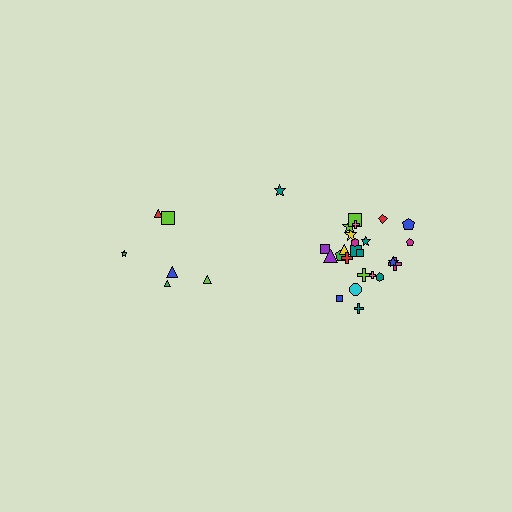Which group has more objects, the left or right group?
The right group.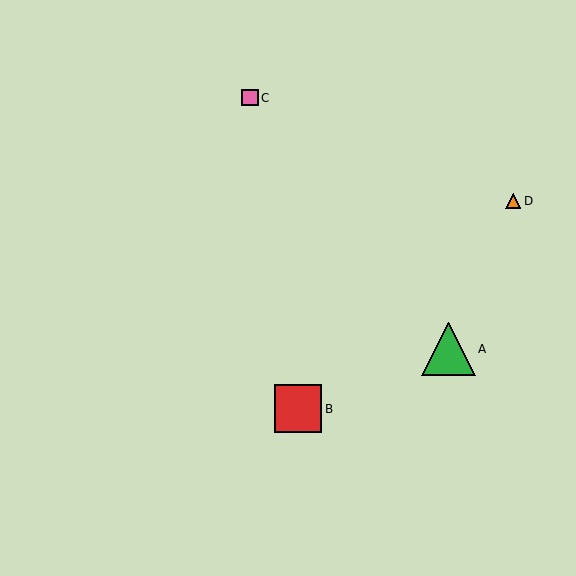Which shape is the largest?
The green triangle (labeled A) is the largest.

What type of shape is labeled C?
Shape C is a pink square.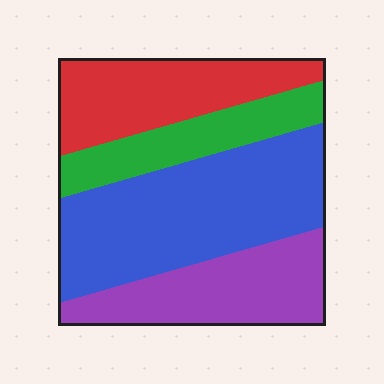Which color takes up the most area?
Blue, at roughly 40%.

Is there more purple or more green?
Purple.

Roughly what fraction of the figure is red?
Red covers around 20% of the figure.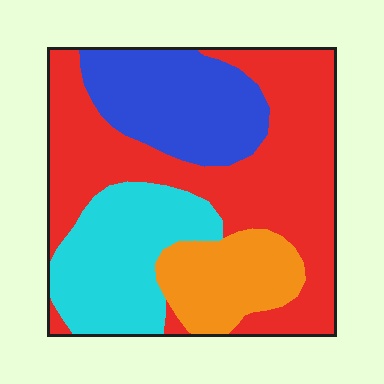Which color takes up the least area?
Orange, at roughly 15%.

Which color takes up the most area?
Red, at roughly 45%.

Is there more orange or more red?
Red.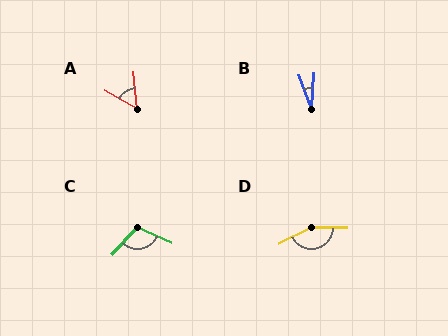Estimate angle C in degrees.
Approximately 109 degrees.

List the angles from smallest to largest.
B (25°), A (56°), C (109°), D (153°).